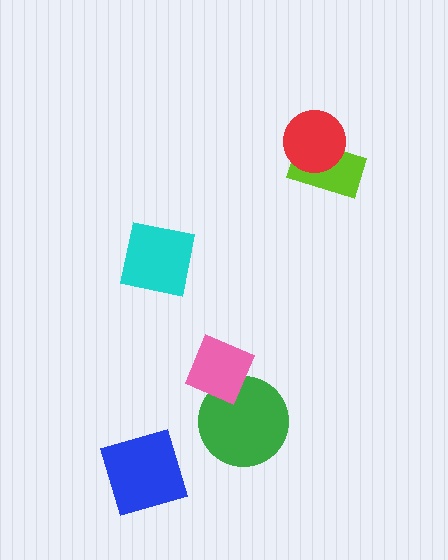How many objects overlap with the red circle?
1 object overlaps with the red circle.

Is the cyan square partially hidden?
No, no other shape covers it.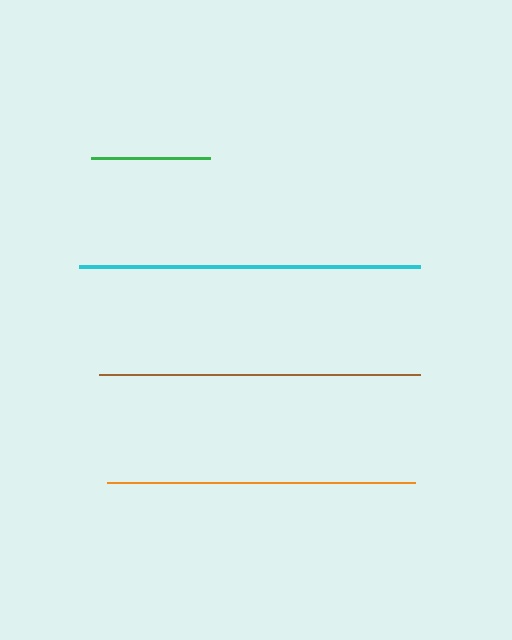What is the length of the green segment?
The green segment is approximately 120 pixels long.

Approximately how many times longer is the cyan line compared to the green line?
The cyan line is approximately 2.8 times the length of the green line.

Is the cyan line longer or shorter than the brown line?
The cyan line is longer than the brown line.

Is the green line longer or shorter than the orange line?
The orange line is longer than the green line.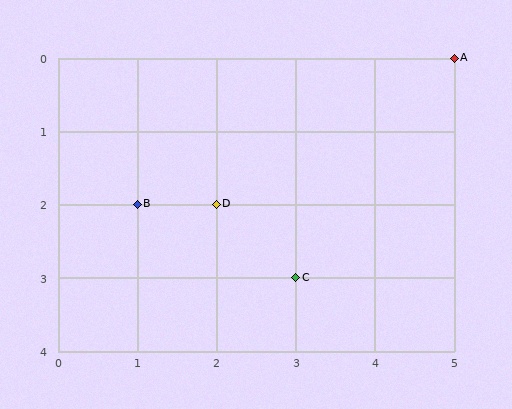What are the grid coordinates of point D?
Point D is at grid coordinates (2, 2).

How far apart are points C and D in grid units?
Points C and D are 1 column and 1 row apart (about 1.4 grid units diagonally).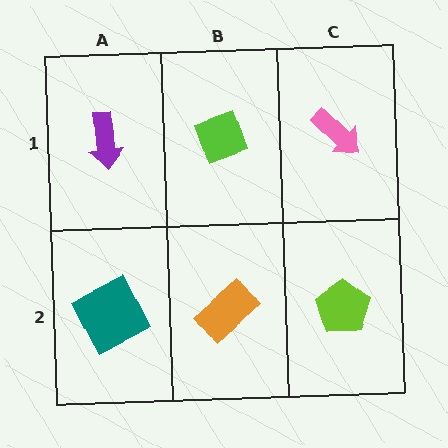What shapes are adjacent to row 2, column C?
A pink arrow (row 1, column C), an orange rectangle (row 2, column B).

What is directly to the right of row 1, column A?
A lime diamond.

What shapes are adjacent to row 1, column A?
A teal square (row 2, column A), a lime diamond (row 1, column B).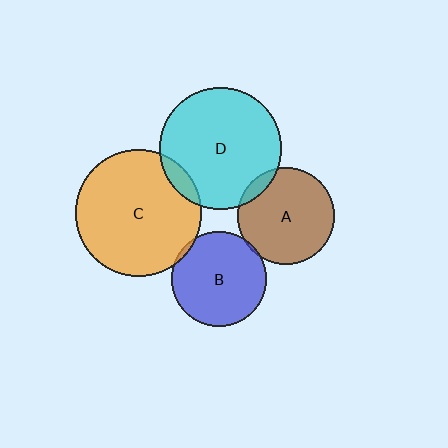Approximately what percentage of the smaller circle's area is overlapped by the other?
Approximately 5%.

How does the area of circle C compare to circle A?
Approximately 1.7 times.